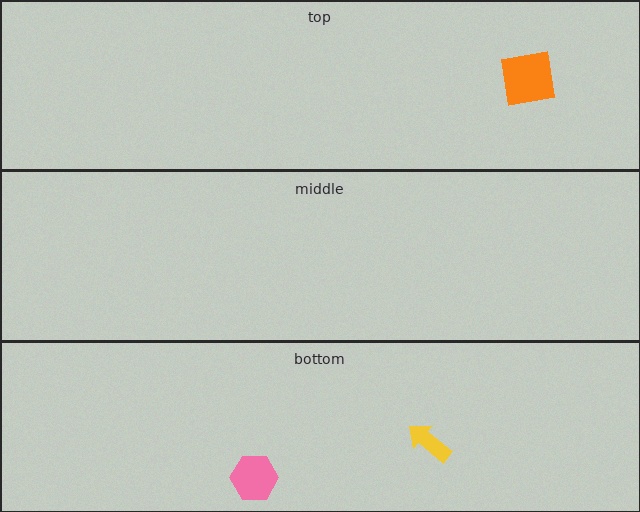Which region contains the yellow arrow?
The bottom region.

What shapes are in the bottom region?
The pink hexagon, the yellow arrow.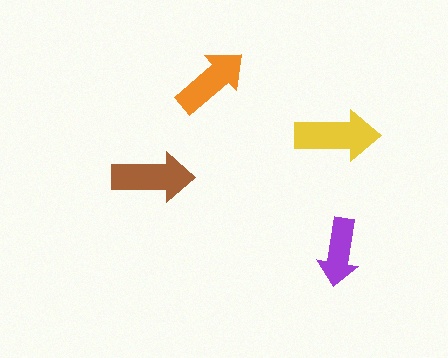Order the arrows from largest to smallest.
the yellow one, the brown one, the orange one, the purple one.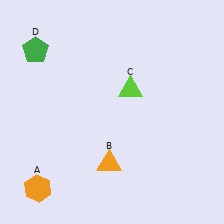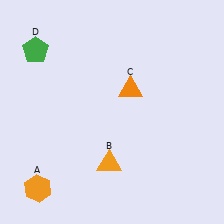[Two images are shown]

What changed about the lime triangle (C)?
In Image 1, C is lime. In Image 2, it changed to orange.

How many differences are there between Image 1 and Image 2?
There is 1 difference between the two images.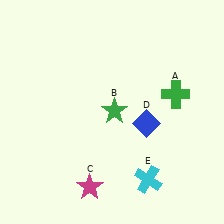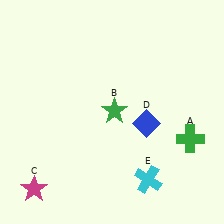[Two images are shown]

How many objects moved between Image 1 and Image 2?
2 objects moved between the two images.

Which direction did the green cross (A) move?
The green cross (A) moved down.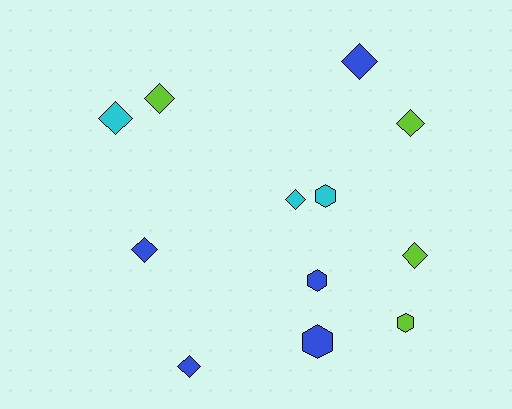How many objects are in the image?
There are 12 objects.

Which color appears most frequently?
Blue, with 5 objects.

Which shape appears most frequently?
Diamond, with 8 objects.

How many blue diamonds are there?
There are 3 blue diamonds.